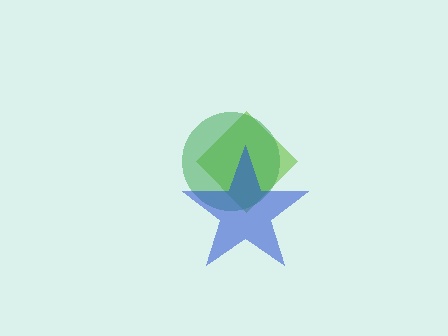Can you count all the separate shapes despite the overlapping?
Yes, there are 3 separate shapes.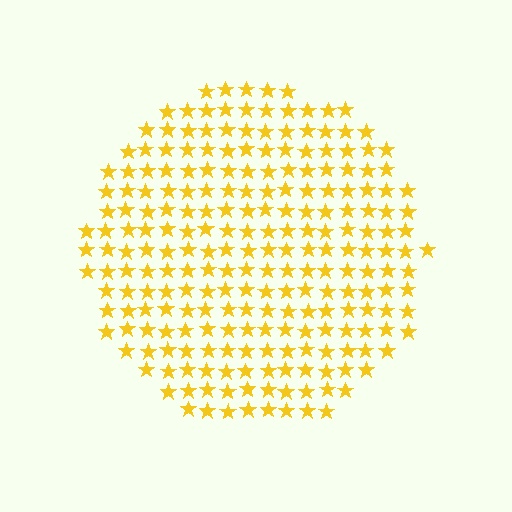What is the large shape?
The large shape is a circle.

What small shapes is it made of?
It is made of small stars.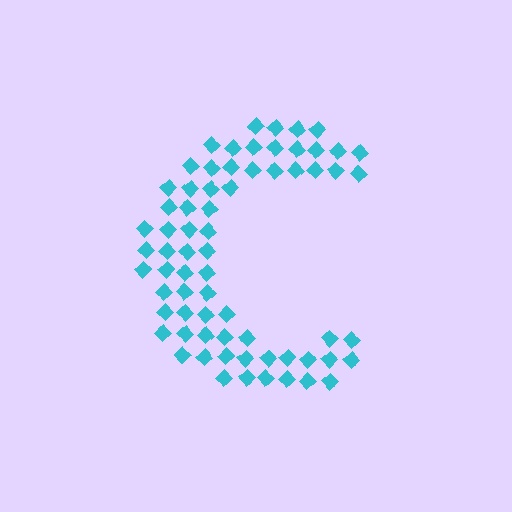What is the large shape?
The large shape is the letter C.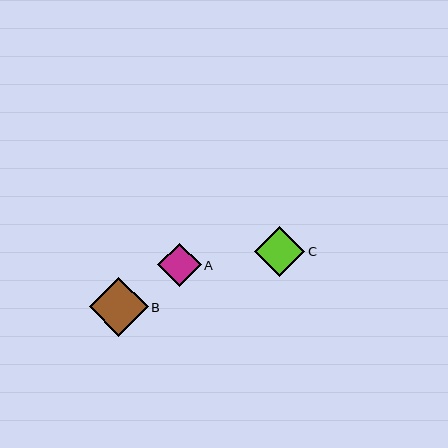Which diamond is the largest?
Diamond B is the largest with a size of approximately 59 pixels.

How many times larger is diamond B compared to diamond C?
Diamond B is approximately 1.2 times the size of diamond C.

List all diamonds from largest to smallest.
From largest to smallest: B, C, A.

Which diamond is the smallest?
Diamond A is the smallest with a size of approximately 44 pixels.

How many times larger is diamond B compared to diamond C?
Diamond B is approximately 1.2 times the size of diamond C.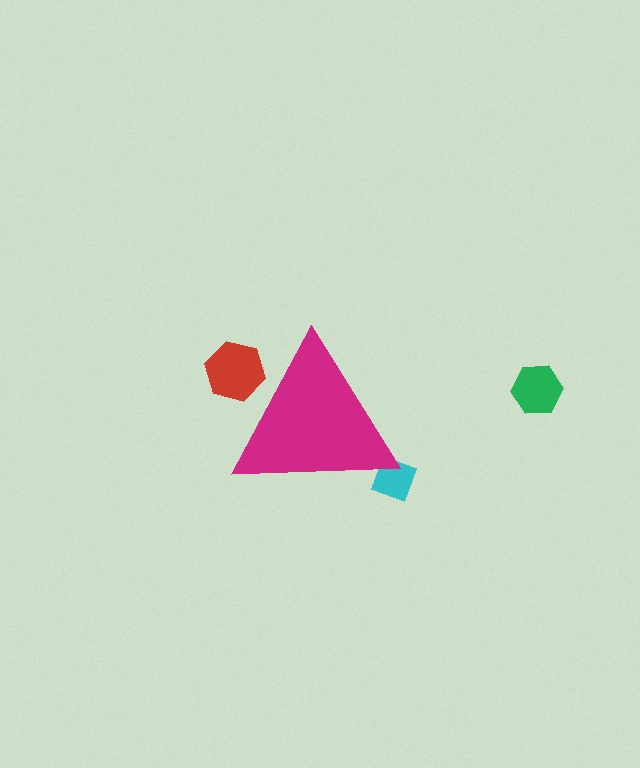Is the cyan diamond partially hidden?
Yes, the cyan diamond is partially hidden behind the magenta triangle.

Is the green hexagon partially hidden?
No, the green hexagon is fully visible.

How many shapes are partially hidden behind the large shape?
2 shapes are partially hidden.